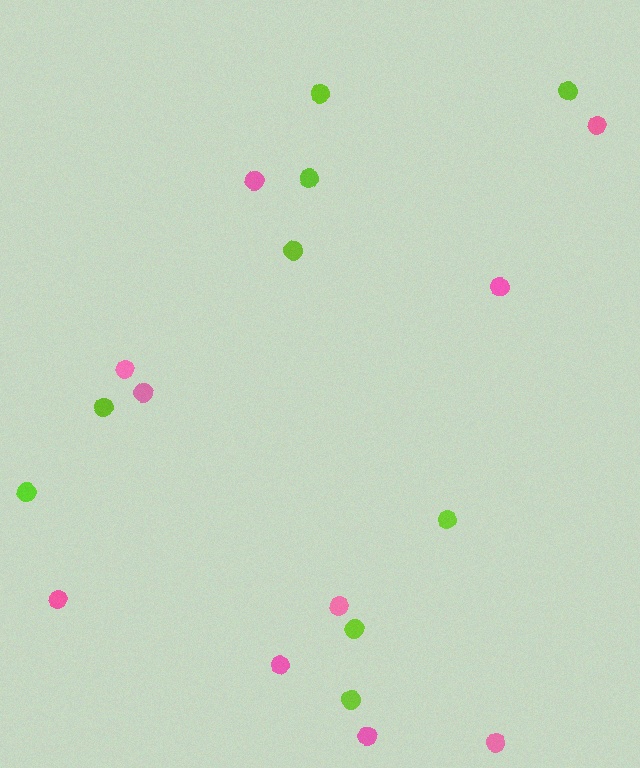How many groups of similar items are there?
There are 2 groups: one group of pink circles (10) and one group of lime circles (9).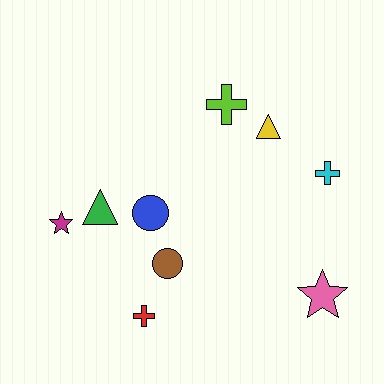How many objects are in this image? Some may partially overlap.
There are 9 objects.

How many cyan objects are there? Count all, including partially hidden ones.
There is 1 cyan object.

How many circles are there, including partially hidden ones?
There are 2 circles.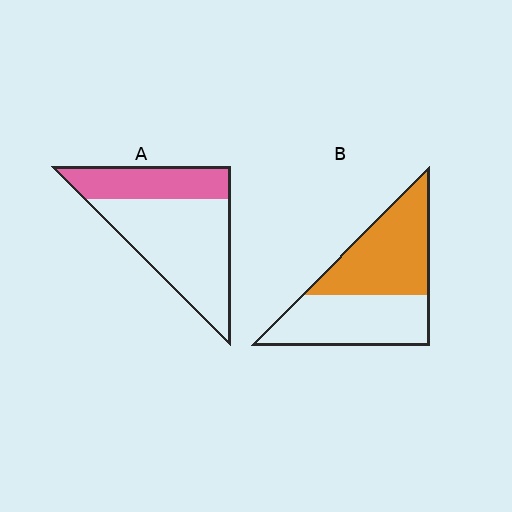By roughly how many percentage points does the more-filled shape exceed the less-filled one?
By roughly 20 percentage points (B over A).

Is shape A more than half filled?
No.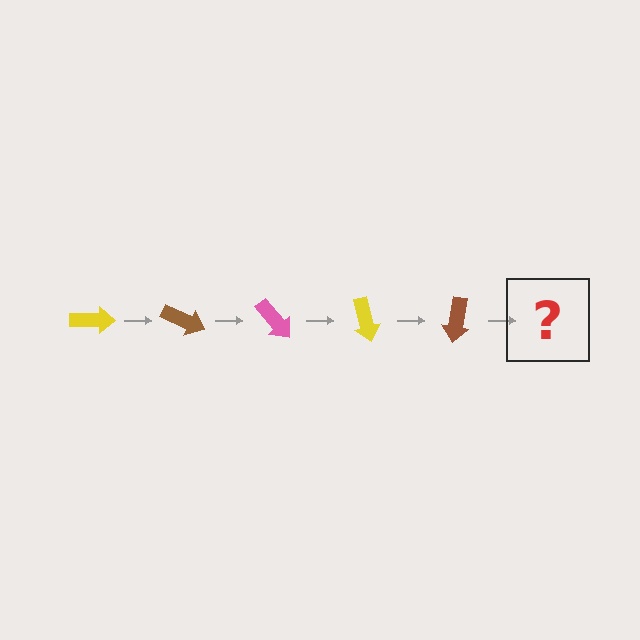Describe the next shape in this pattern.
It should be a pink arrow, rotated 125 degrees from the start.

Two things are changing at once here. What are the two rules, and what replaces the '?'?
The two rules are that it rotates 25 degrees each step and the color cycles through yellow, brown, and pink. The '?' should be a pink arrow, rotated 125 degrees from the start.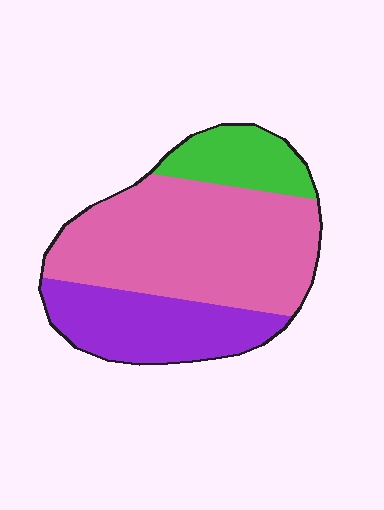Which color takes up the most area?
Pink, at roughly 55%.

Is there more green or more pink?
Pink.